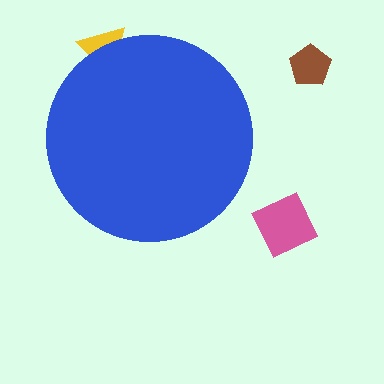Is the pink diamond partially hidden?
No, the pink diamond is fully visible.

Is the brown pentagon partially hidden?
No, the brown pentagon is fully visible.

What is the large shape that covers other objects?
A blue circle.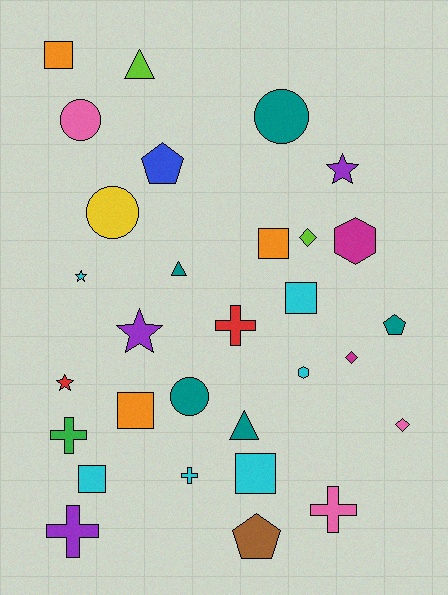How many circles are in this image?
There are 4 circles.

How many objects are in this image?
There are 30 objects.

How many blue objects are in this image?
There is 1 blue object.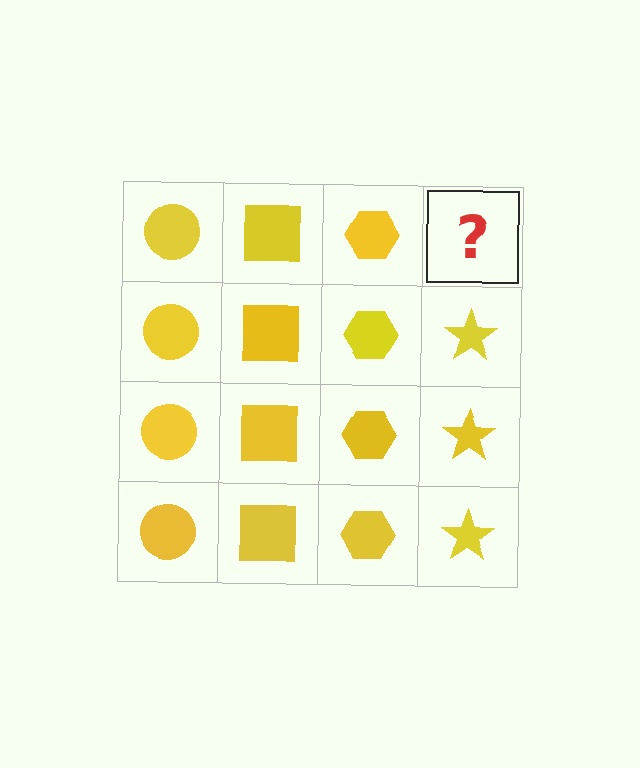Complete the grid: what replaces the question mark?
The question mark should be replaced with a yellow star.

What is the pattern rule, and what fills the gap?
The rule is that each column has a consistent shape. The gap should be filled with a yellow star.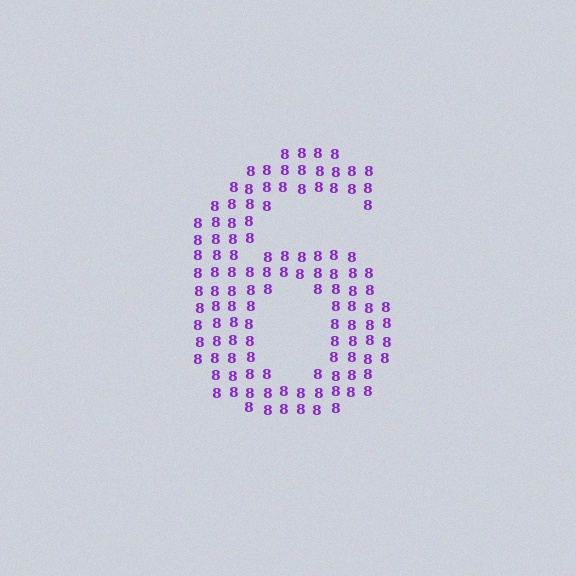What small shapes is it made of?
It is made of small digit 8's.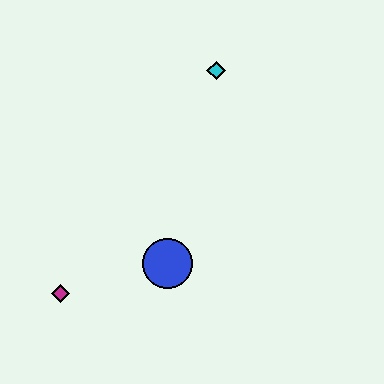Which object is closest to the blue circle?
The magenta diamond is closest to the blue circle.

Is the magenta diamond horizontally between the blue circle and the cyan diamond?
No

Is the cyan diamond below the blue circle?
No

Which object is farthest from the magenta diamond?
The cyan diamond is farthest from the magenta diamond.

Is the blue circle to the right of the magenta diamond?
Yes